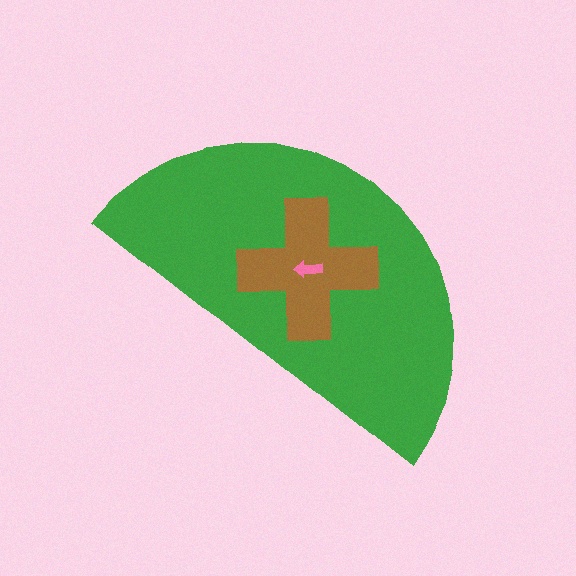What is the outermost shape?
The green semicircle.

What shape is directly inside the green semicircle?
The brown cross.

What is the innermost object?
The pink arrow.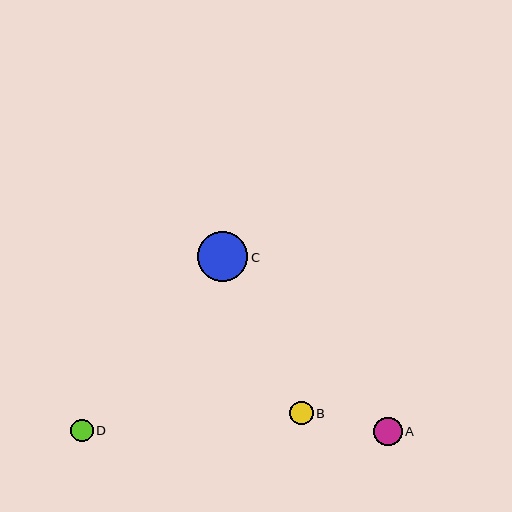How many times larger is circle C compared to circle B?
Circle C is approximately 2.1 times the size of circle B.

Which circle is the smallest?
Circle D is the smallest with a size of approximately 22 pixels.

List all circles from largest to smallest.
From largest to smallest: C, A, B, D.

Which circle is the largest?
Circle C is the largest with a size of approximately 50 pixels.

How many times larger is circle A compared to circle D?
Circle A is approximately 1.3 times the size of circle D.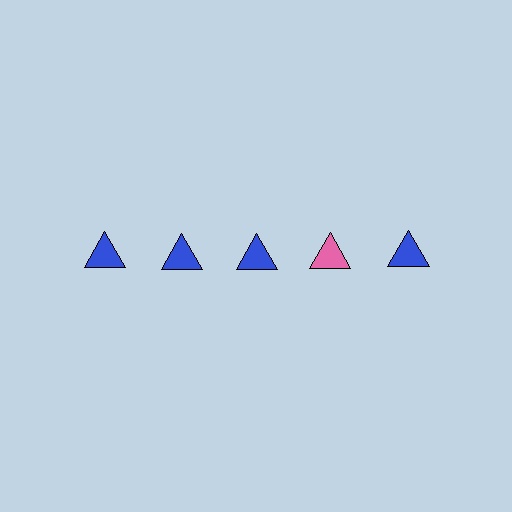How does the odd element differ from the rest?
It has a different color: pink instead of blue.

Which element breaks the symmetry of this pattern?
The pink triangle in the top row, second from right column breaks the symmetry. All other shapes are blue triangles.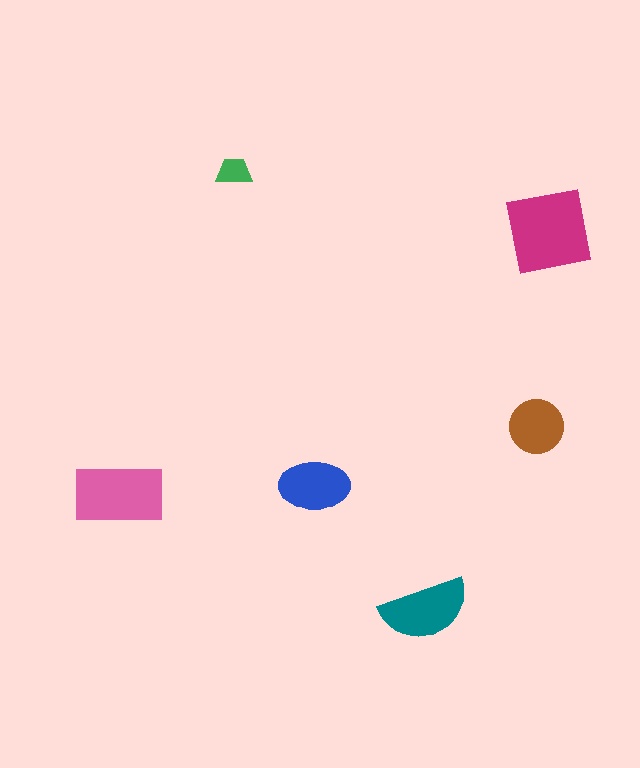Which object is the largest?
The magenta square.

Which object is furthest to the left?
The pink rectangle is leftmost.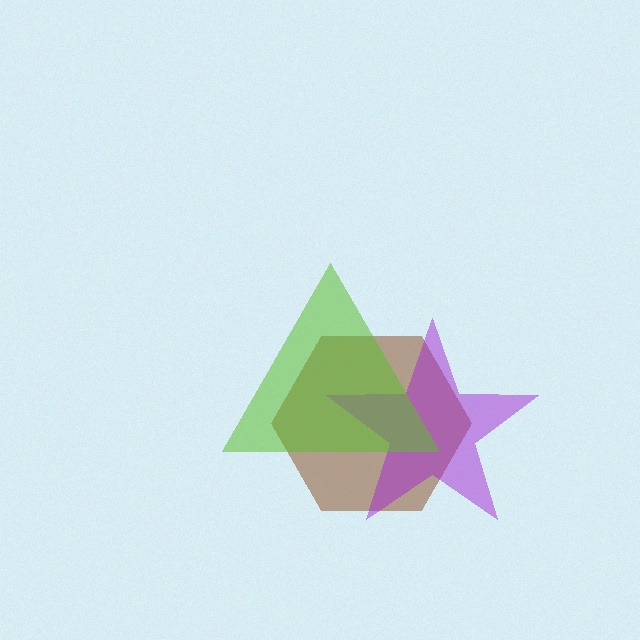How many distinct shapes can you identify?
There are 3 distinct shapes: a brown hexagon, a purple star, a lime triangle.